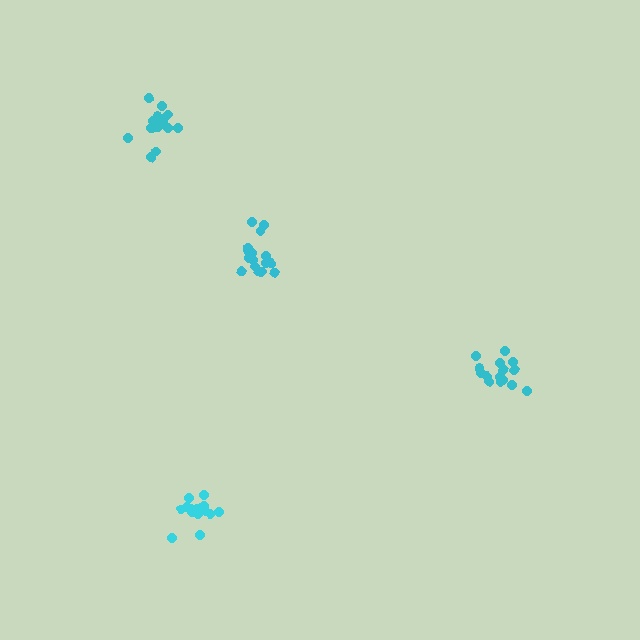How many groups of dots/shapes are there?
There are 4 groups.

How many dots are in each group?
Group 1: 16 dots, Group 2: 16 dots, Group 3: 15 dots, Group 4: 17 dots (64 total).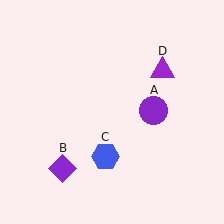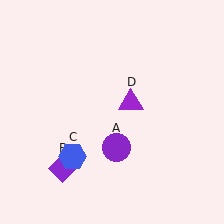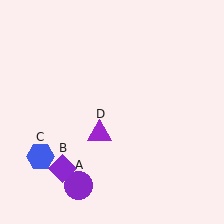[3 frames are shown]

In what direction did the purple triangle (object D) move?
The purple triangle (object D) moved down and to the left.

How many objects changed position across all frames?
3 objects changed position: purple circle (object A), blue hexagon (object C), purple triangle (object D).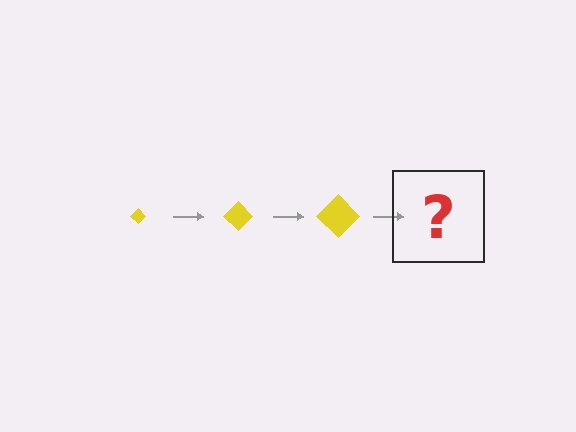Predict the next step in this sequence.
The next step is a yellow diamond, larger than the previous one.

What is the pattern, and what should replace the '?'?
The pattern is that the diamond gets progressively larger each step. The '?' should be a yellow diamond, larger than the previous one.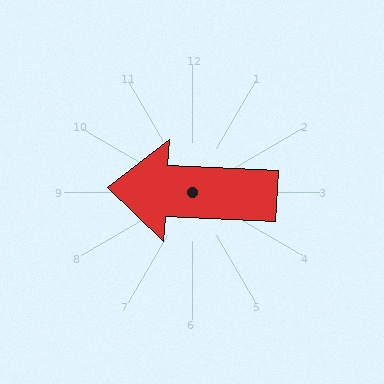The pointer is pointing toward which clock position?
Roughly 9 o'clock.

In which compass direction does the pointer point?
West.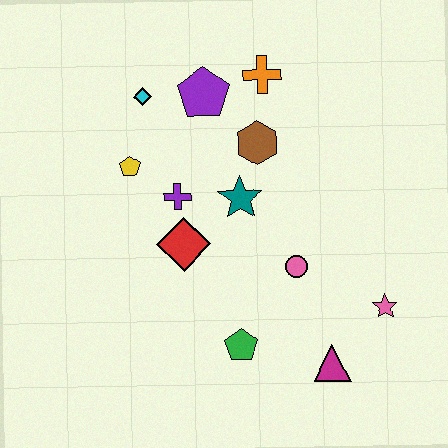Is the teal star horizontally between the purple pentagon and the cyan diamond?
No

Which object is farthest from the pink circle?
The cyan diamond is farthest from the pink circle.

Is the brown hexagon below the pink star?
No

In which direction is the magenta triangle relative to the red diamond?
The magenta triangle is to the right of the red diamond.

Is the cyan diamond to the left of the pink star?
Yes